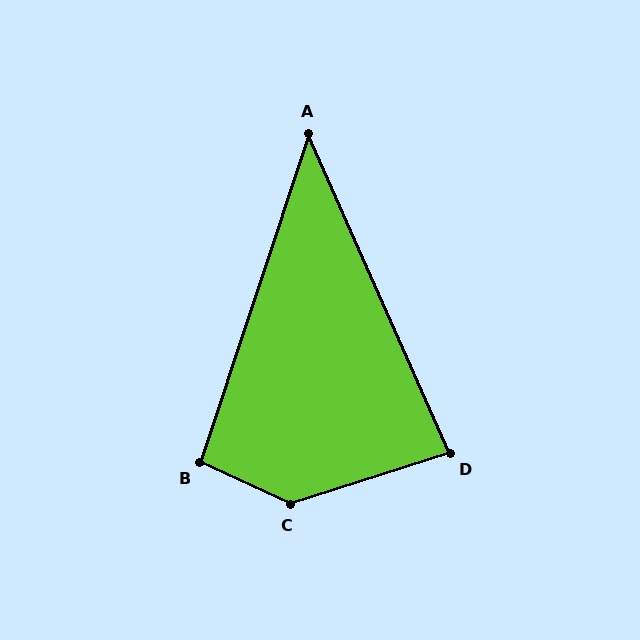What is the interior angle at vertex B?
Approximately 96 degrees (obtuse).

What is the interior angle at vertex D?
Approximately 84 degrees (acute).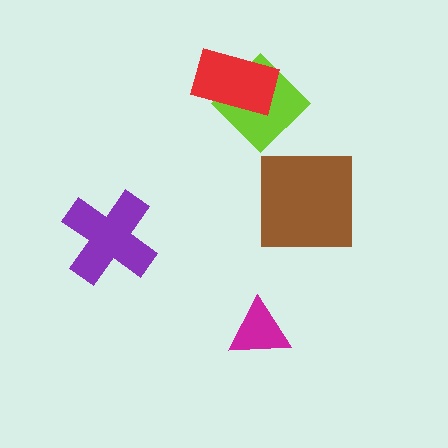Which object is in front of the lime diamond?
The red rectangle is in front of the lime diamond.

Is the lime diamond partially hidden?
Yes, it is partially covered by another shape.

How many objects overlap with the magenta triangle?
0 objects overlap with the magenta triangle.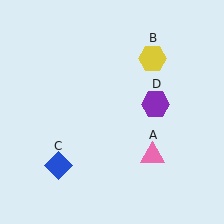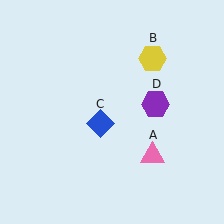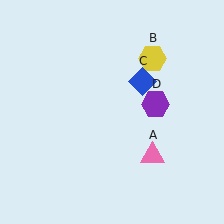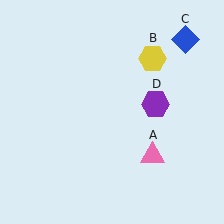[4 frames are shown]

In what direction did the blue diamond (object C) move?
The blue diamond (object C) moved up and to the right.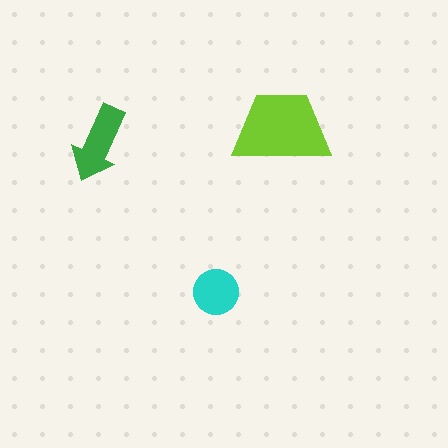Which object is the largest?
The lime trapezoid.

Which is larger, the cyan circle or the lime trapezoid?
The lime trapezoid.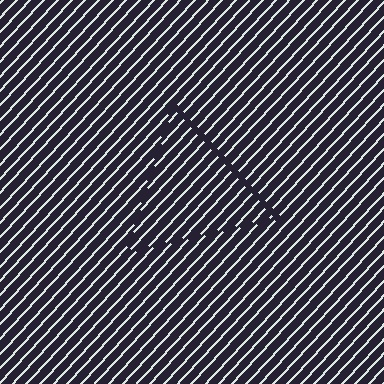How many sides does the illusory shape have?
3 sides — the line-ends trace a triangle.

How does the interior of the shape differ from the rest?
The interior of the shape contains the same grating, shifted by half a period — the contour is defined by the phase discontinuity where line-ends from the inner and outer gratings abut.